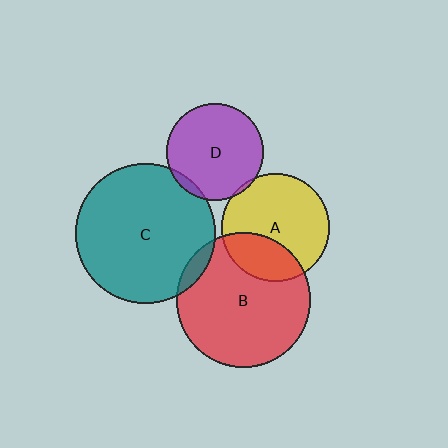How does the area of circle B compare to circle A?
Approximately 1.6 times.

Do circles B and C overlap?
Yes.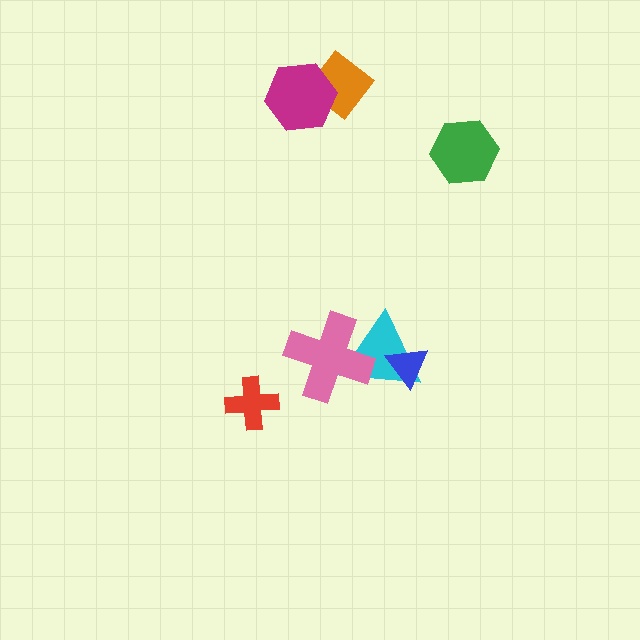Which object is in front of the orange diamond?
The magenta hexagon is in front of the orange diamond.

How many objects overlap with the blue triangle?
1 object overlaps with the blue triangle.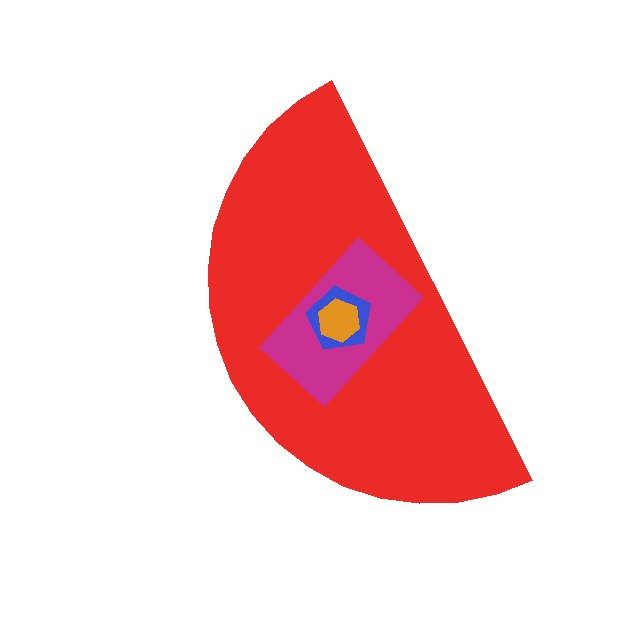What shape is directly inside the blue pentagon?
The orange hexagon.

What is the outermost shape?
The red semicircle.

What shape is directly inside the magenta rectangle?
The blue pentagon.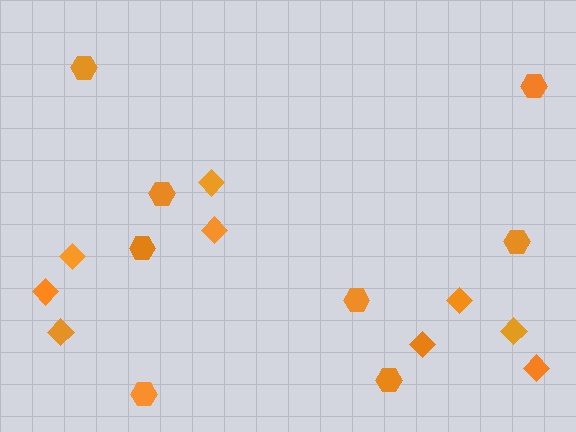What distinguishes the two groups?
There are 2 groups: one group of hexagons (8) and one group of diamonds (9).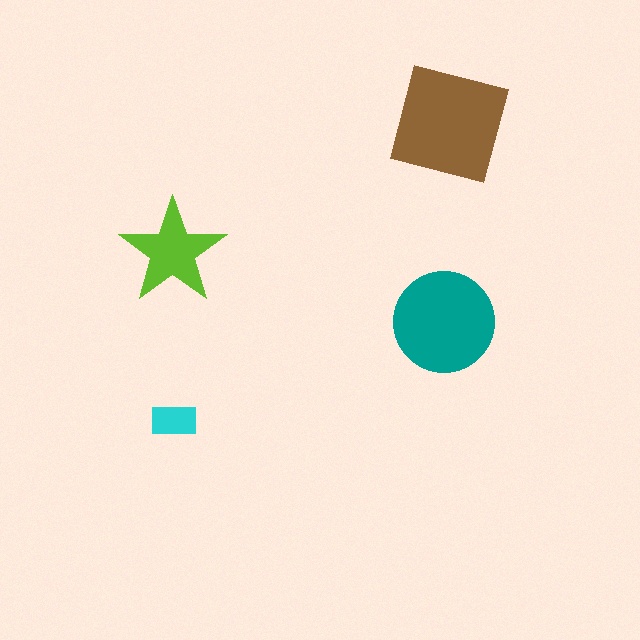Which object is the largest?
The brown square.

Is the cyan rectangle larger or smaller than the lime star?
Smaller.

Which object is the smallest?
The cyan rectangle.